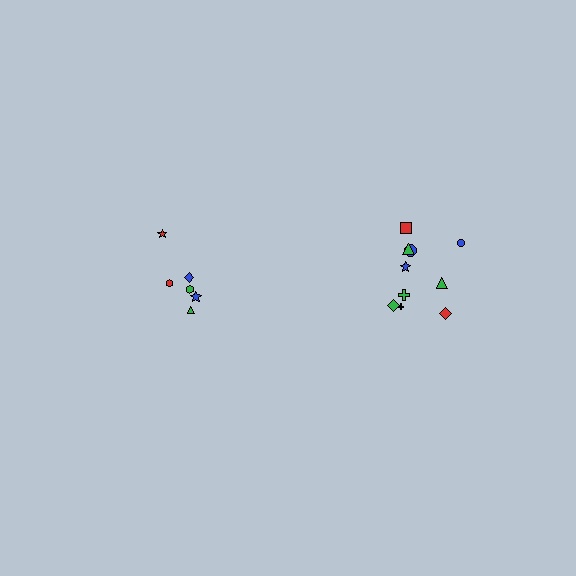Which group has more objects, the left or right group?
The right group.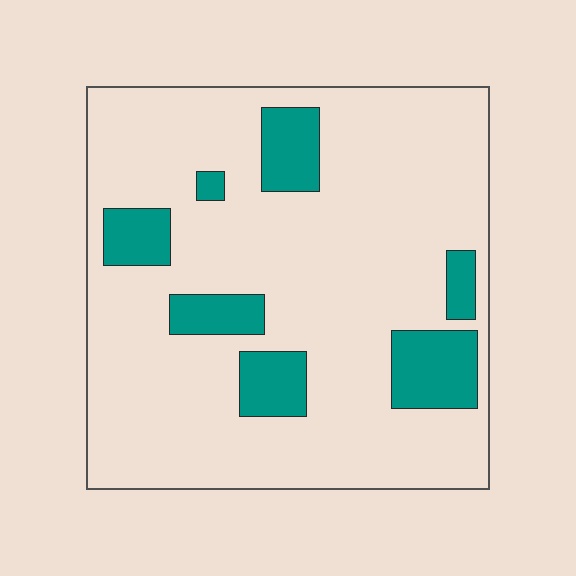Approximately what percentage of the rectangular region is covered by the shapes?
Approximately 15%.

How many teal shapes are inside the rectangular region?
7.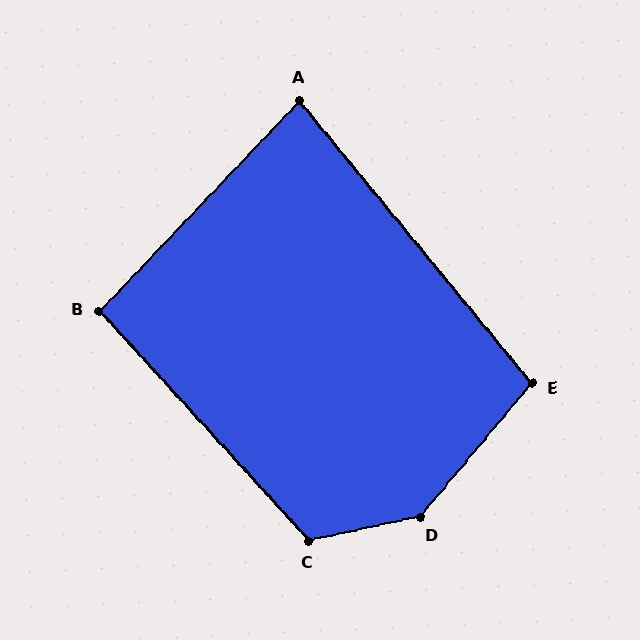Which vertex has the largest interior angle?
D, at approximately 142 degrees.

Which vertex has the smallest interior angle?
A, at approximately 83 degrees.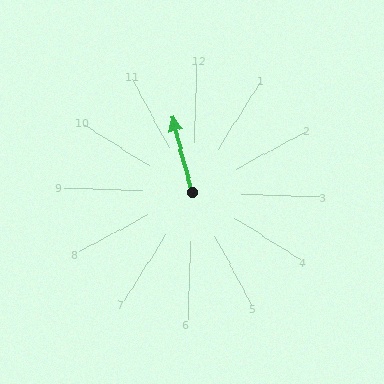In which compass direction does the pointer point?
North.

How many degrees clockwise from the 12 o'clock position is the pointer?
Approximately 343 degrees.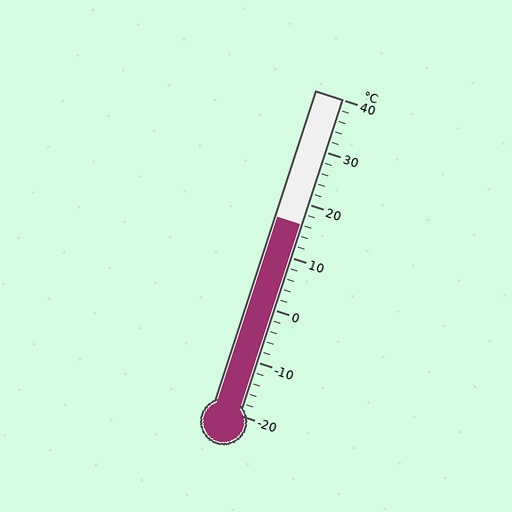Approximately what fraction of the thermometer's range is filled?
The thermometer is filled to approximately 60% of its range.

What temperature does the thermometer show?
The thermometer shows approximately 16°C.